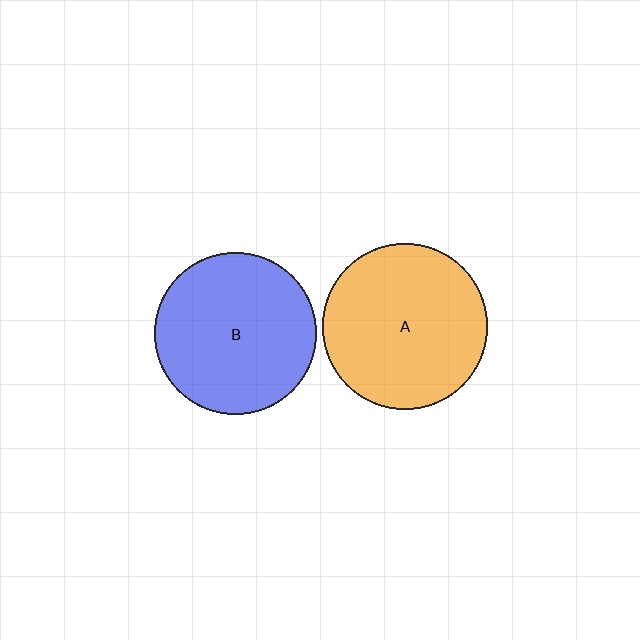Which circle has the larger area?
Circle A (orange).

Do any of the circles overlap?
No, none of the circles overlap.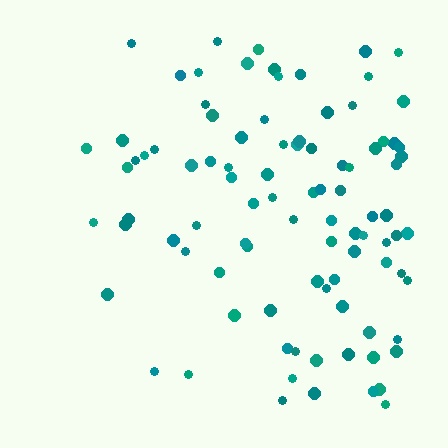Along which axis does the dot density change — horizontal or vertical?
Horizontal.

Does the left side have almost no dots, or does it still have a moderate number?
Still a moderate number, just noticeably fewer than the right.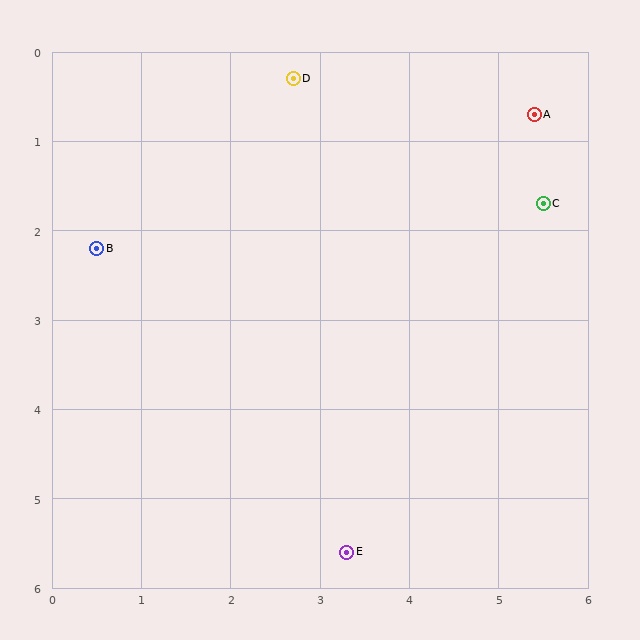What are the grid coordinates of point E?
Point E is at approximately (3.3, 5.6).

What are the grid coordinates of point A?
Point A is at approximately (5.4, 0.7).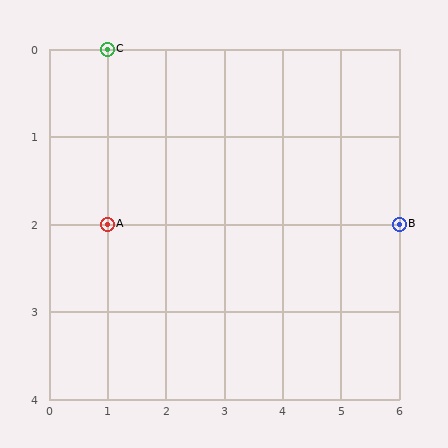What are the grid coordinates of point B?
Point B is at grid coordinates (6, 2).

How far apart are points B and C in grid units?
Points B and C are 5 columns and 2 rows apart (about 5.4 grid units diagonally).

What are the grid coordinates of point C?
Point C is at grid coordinates (1, 0).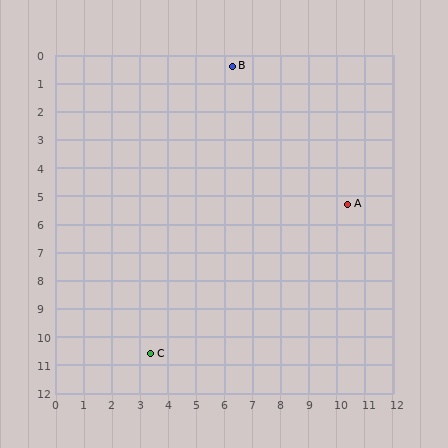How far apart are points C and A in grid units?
Points C and A are about 8.8 grid units apart.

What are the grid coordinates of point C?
Point C is at approximately (3.4, 10.6).